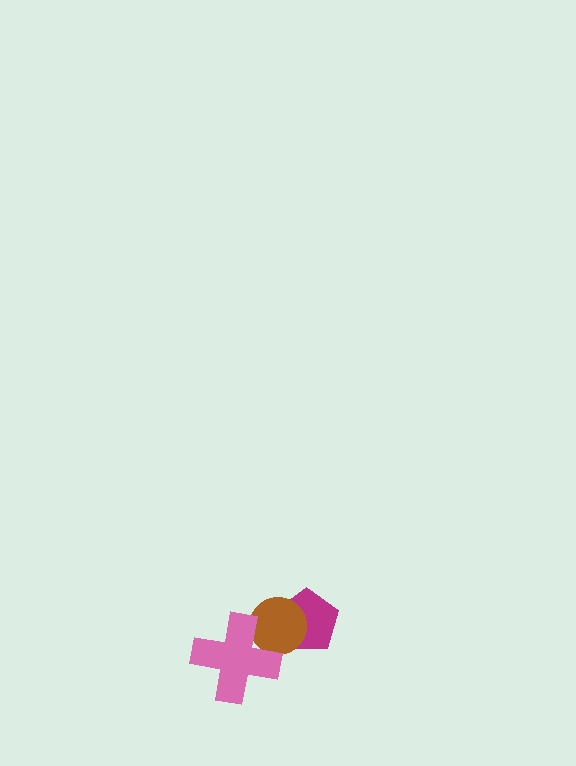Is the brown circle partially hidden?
Yes, it is partially covered by another shape.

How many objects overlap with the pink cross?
1 object overlaps with the pink cross.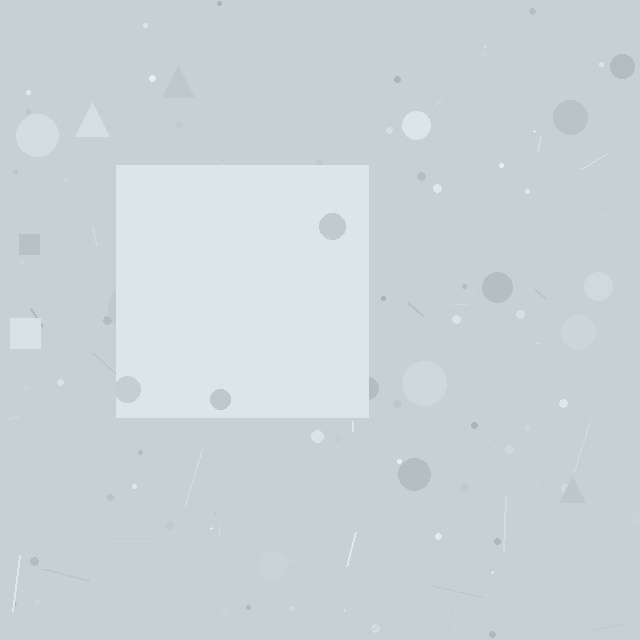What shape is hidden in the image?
A square is hidden in the image.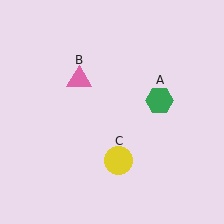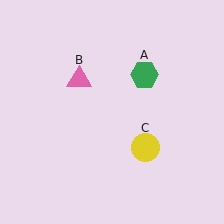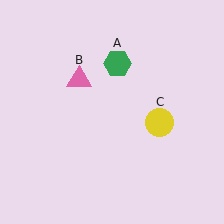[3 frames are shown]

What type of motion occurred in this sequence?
The green hexagon (object A), yellow circle (object C) rotated counterclockwise around the center of the scene.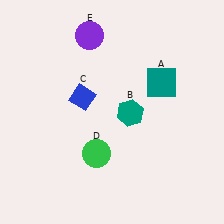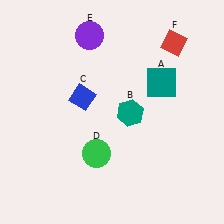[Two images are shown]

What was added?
A red diamond (F) was added in Image 2.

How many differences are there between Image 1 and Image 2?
There is 1 difference between the two images.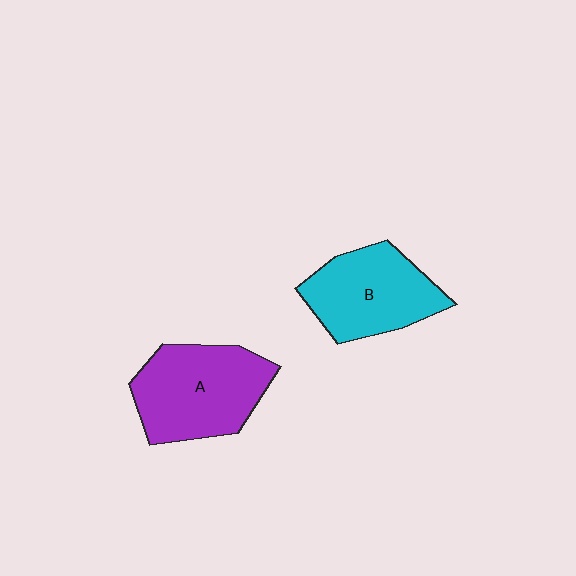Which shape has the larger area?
Shape A (purple).